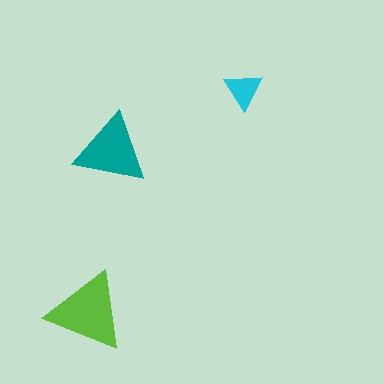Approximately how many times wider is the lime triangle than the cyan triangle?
About 2 times wider.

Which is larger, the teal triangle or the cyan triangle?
The teal one.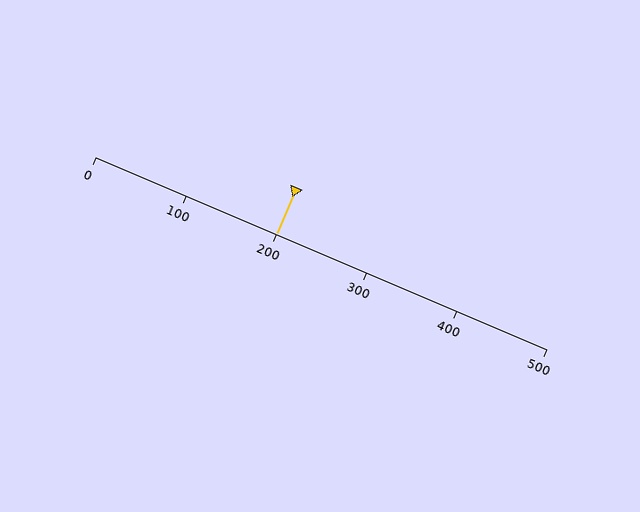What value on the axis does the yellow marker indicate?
The marker indicates approximately 200.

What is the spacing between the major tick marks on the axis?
The major ticks are spaced 100 apart.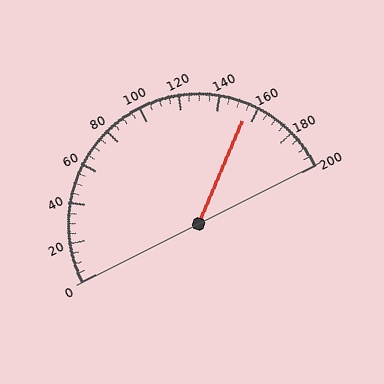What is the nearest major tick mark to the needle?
The nearest major tick mark is 160.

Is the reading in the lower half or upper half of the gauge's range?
The reading is in the upper half of the range (0 to 200).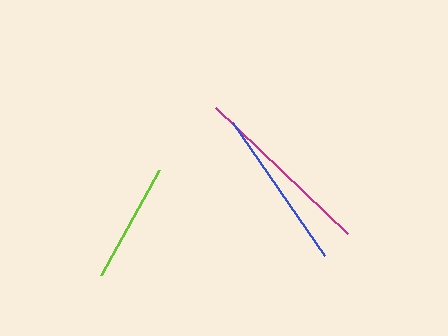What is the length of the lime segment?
The lime segment is approximately 121 pixels long.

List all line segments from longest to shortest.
From longest to shortest: magenta, blue, lime.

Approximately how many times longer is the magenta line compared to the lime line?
The magenta line is approximately 1.5 times the length of the lime line.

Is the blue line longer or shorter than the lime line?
The blue line is longer than the lime line.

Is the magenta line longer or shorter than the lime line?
The magenta line is longer than the lime line.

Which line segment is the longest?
The magenta line is the longest at approximately 183 pixels.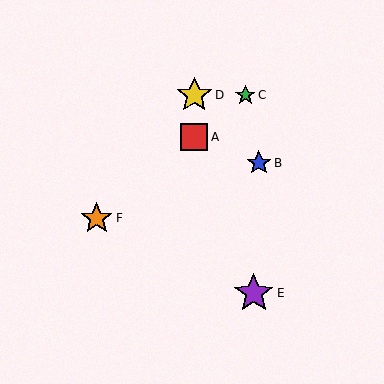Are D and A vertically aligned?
Yes, both are at x≈194.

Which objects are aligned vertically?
Objects A, D are aligned vertically.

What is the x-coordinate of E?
Object E is at x≈254.